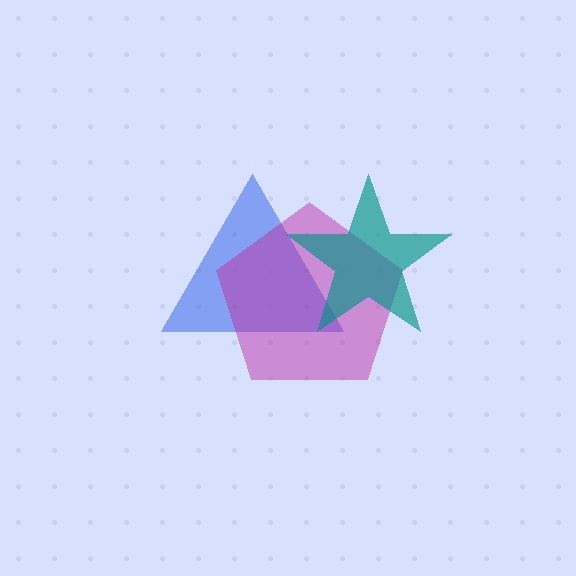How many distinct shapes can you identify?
There are 3 distinct shapes: a blue triangle, a magenta pentagon, a teal star.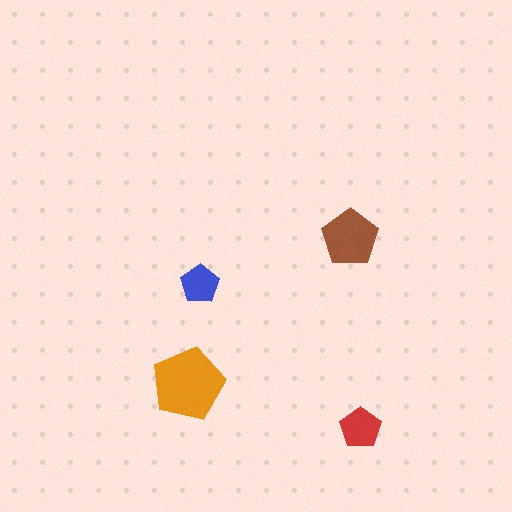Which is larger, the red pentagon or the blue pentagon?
The red one.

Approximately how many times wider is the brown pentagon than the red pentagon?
About 1.5 times wider.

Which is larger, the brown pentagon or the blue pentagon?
The brown one.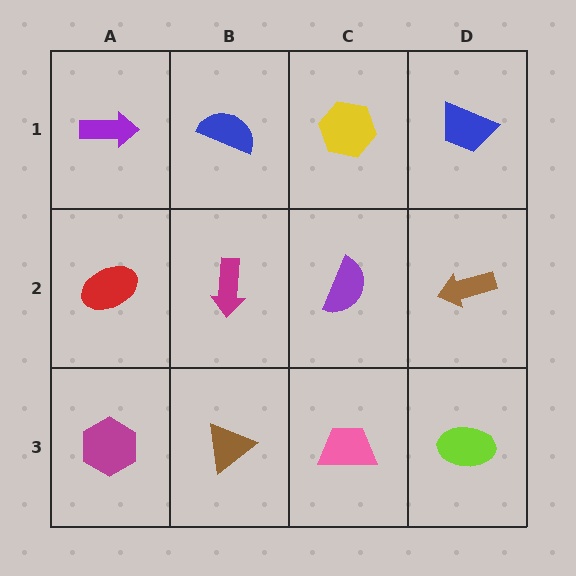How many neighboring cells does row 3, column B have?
3.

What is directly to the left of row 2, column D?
A purple semicircle.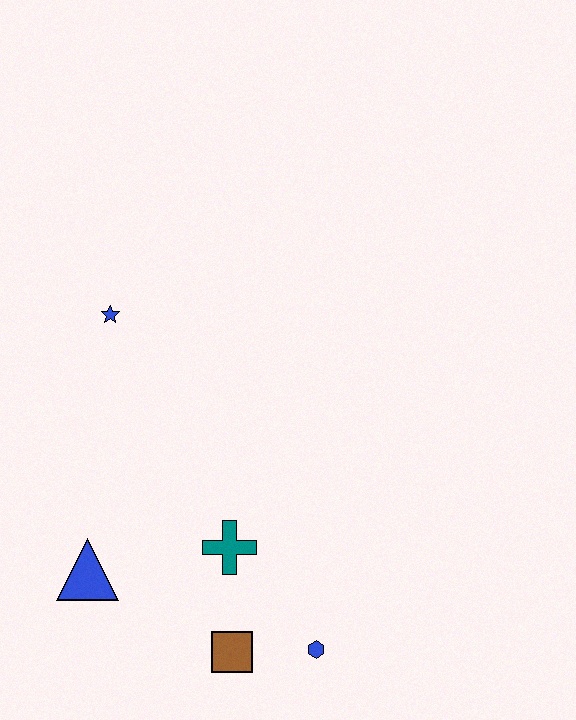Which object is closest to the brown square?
The blue hexagon is closest to the brown square.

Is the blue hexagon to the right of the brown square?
Yes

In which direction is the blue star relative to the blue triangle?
The blue star is above the blue triangle.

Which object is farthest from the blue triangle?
The blue star is farthest from the blue triangle.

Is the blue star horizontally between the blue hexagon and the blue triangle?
Yes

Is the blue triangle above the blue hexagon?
Yes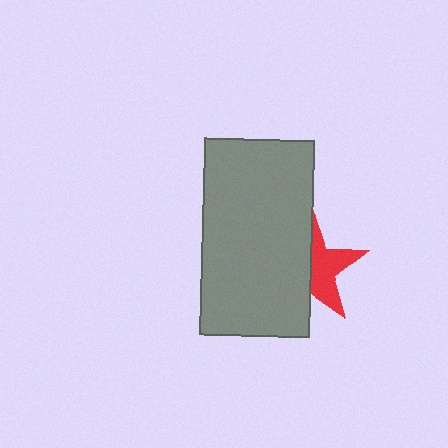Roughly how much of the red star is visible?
About half of it is visible (roughly 46%).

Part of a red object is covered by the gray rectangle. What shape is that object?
It is a star.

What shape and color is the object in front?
The object in front is a gray rectangle.